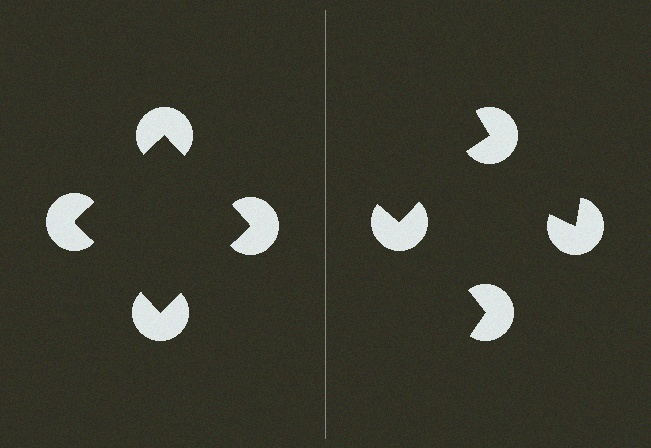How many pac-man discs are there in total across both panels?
8 — 4 on each side.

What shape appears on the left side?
An illusory square.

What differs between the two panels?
The pac-man discs are positioned identically on both sides; only the wedge orientations differ. On the left they align to a square; on the right they are misaligned.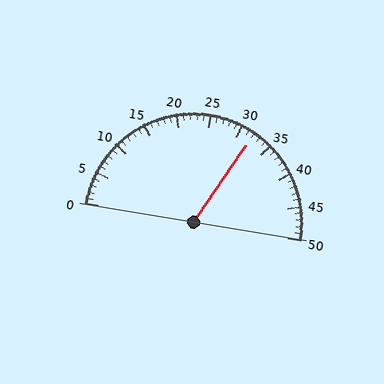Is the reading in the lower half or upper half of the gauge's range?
The reading is in the upper half of the range (0 to 50).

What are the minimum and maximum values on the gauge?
The gauge ranges from 0 to 50.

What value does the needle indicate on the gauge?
The needle indicates approximately 32.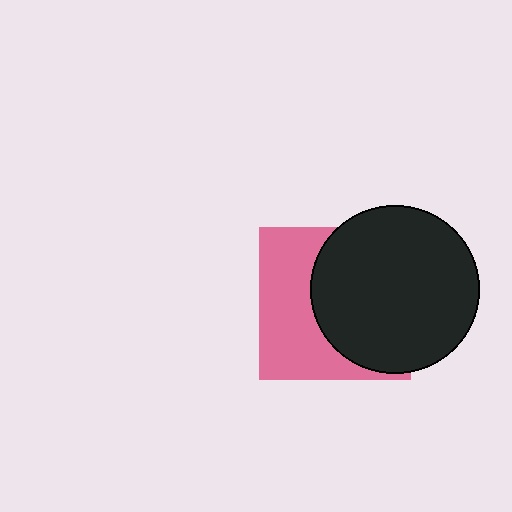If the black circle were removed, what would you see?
You would see the complete pink square.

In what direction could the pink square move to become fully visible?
The pink square could move left. That would shift it out from behind the black circle entirely.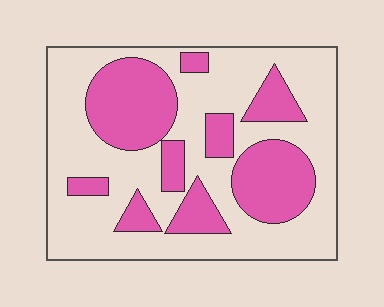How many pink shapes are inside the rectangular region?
9.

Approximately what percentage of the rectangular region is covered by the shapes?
Approximately 35%.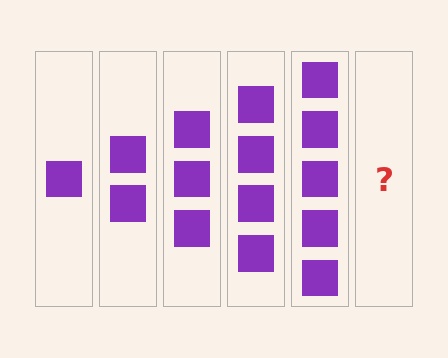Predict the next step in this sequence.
The next step is 6 squares.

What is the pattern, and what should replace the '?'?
The pattern is that each step adds one more square. The '?' should be 6 squares.